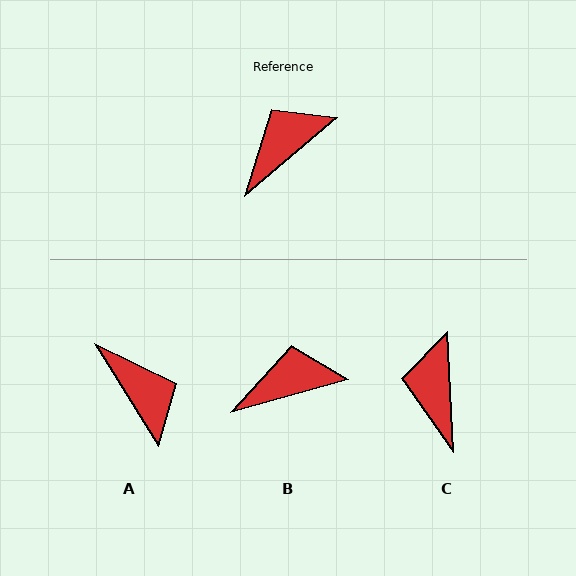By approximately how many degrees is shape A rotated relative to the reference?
Approximately 99 degrees clockwise.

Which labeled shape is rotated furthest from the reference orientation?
A, about 99 degrees away.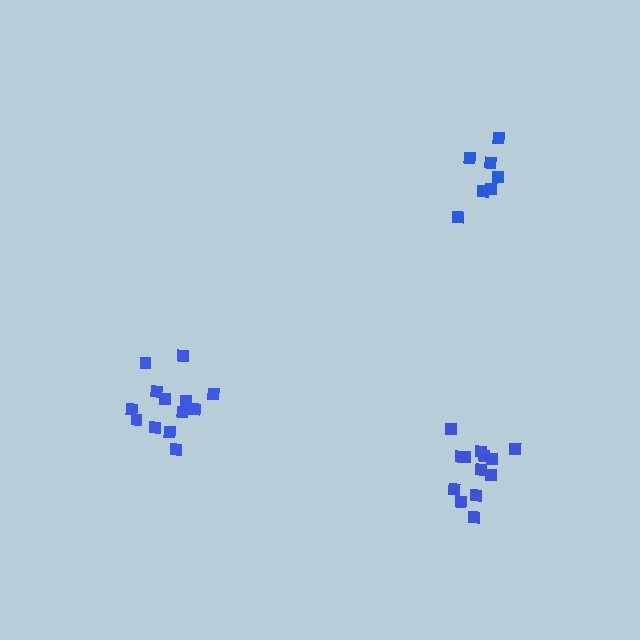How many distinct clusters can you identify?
There are 3 distinct clusters.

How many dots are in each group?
Group 1: 7 dots, Group 2: 13 dots, Group 3: 13 dots (33 total).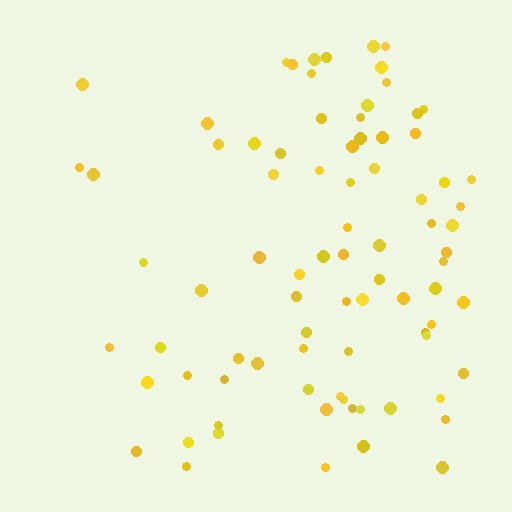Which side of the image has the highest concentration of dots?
The right.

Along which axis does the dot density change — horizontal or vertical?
Horizontal.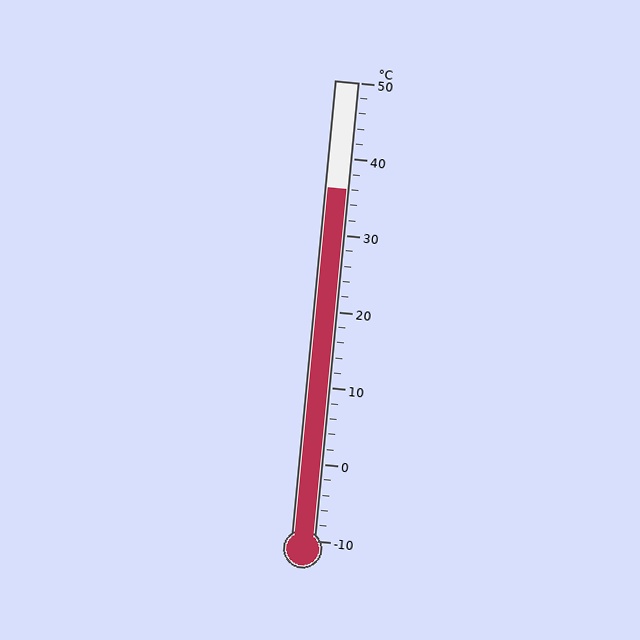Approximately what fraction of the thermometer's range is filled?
The thermometer is filled to approximately 75% of its range.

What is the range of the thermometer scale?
The thermometer scale ranges from -10°C to 50°C.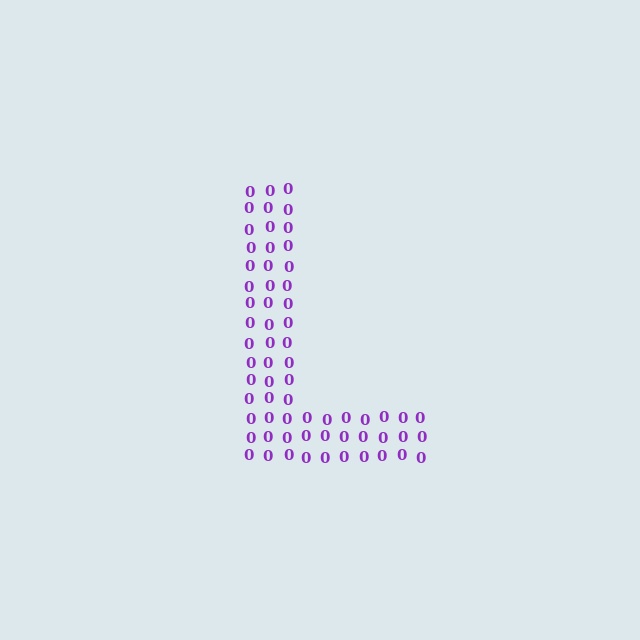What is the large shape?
The large shape is the letter L.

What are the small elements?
The small elements are digit 0's.